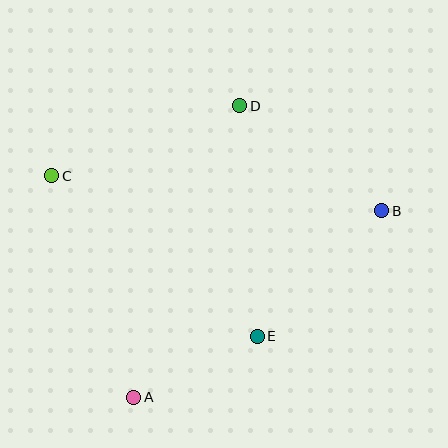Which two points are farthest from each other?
Points B and C are farthest from each other.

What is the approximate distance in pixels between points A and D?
The distance between A and D is approximately 310 pixels.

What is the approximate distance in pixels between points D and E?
The distance between D and E is approximately 231 pixels.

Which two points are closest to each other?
Points A and E are closest to each other.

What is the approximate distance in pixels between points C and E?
The distance between C and E is approximately 261 pixels.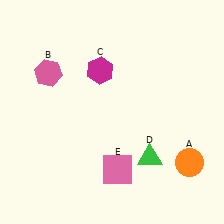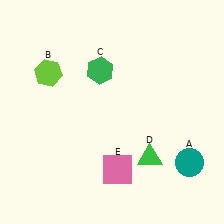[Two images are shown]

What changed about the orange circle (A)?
In Image 1, A is orange. In Image 2, it changed to teal.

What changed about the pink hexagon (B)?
In Image 1, B is pink. In Image 2, it changed to lime.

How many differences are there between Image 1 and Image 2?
There are 3 differences between the two images.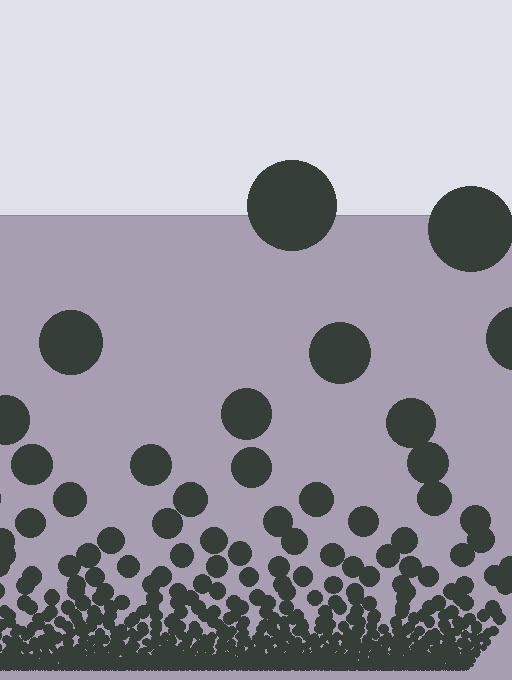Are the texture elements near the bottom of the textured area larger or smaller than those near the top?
Smaller. The gradient is inverted — elements near the bottom are smaller and denser.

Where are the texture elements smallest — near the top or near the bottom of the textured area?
Near the bottom.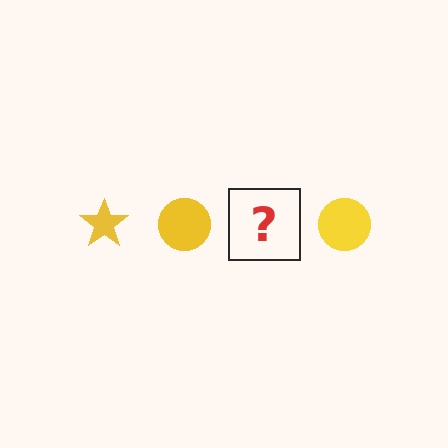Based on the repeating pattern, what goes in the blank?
The blank should be a yellow star.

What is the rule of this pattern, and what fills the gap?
The rule is that the pattern cycles through star, circle shapes in yellow. The gap should be filled with a yellow star.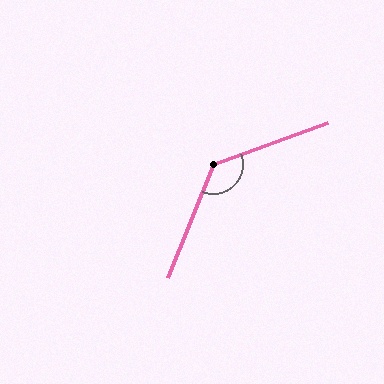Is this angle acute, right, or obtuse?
It is obtuse.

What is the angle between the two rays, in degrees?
Approximately 132 degrees.